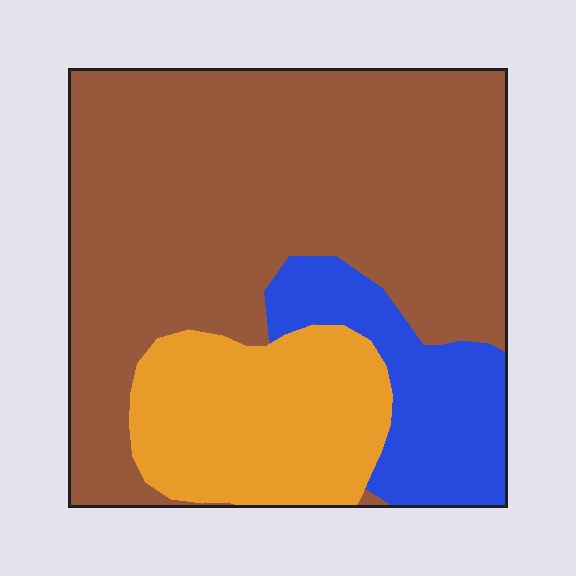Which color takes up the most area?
Brown, at roughly 65%.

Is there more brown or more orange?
Brown.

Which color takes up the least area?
Blue, at roughly 15%.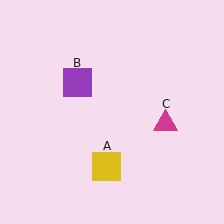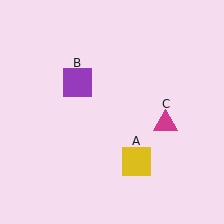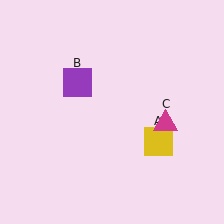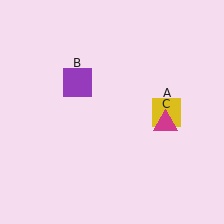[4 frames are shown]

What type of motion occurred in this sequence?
The yellow square (object A) rotated counterclockwise around the center of the scene.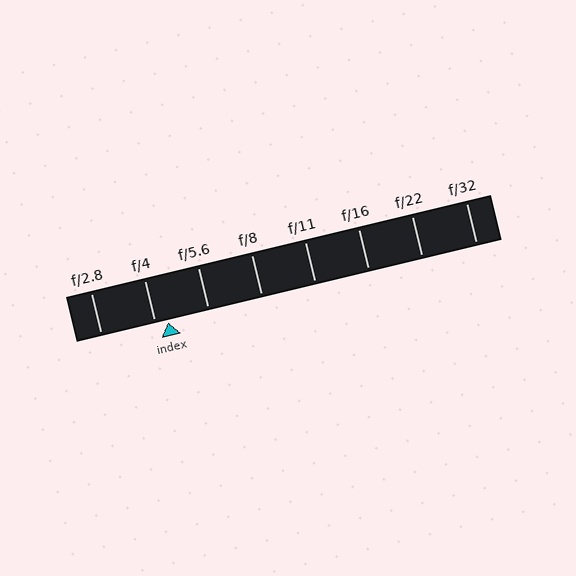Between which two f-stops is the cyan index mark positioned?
The index mark is between f/4 and f/5.6.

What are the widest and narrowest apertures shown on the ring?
The widest aperture shown is f/2.8 and the narrowest is f/32.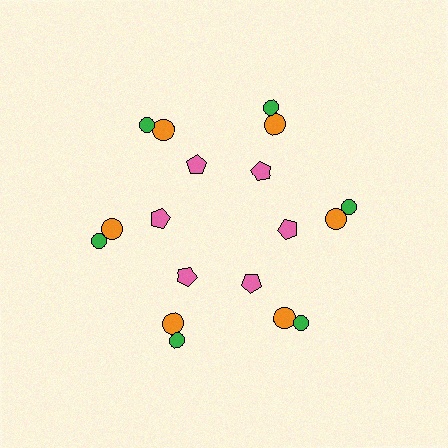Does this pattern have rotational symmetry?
Yes, this pattern has 6-fold rotational symmetry. It looks the same after rotating 60 degrees around the center.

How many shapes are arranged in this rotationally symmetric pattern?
There are 18 shapes, arranged in 6 groups of 3.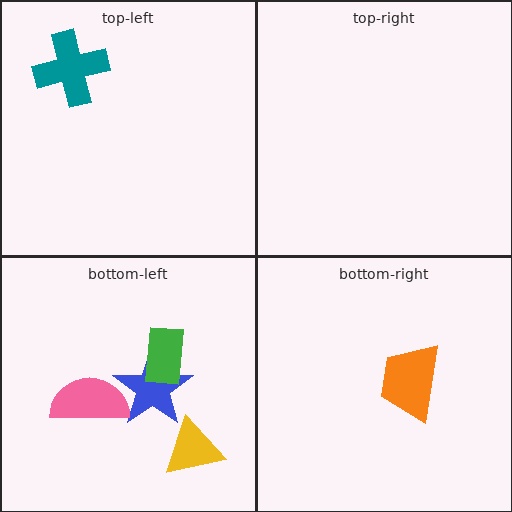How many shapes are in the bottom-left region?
4.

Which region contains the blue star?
The bottom-left region.